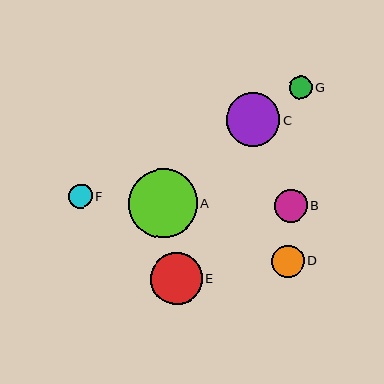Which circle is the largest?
Circle A is the largest with a size of approximately 69 pixels.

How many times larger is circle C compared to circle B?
Circle C is approximately 1.6 times the size of circle B.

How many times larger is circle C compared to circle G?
Circle C is approximately 2.3 times the size of circle G.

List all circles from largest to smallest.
From largest to smallest: A, C, E, D, B, F, G.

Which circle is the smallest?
Circle G is the smallest with a size of approximately 23 pixels.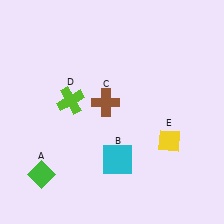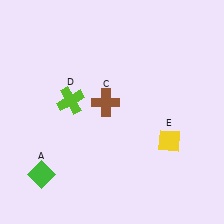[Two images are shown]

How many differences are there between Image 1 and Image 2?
There is 1 difference between the two images.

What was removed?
The cyan square (B) was removed in Image 2.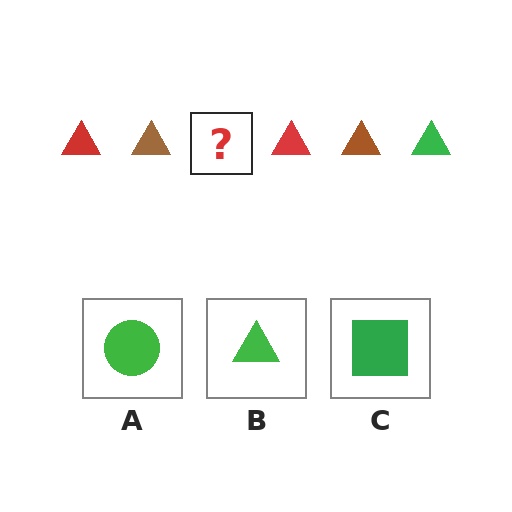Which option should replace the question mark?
Option B.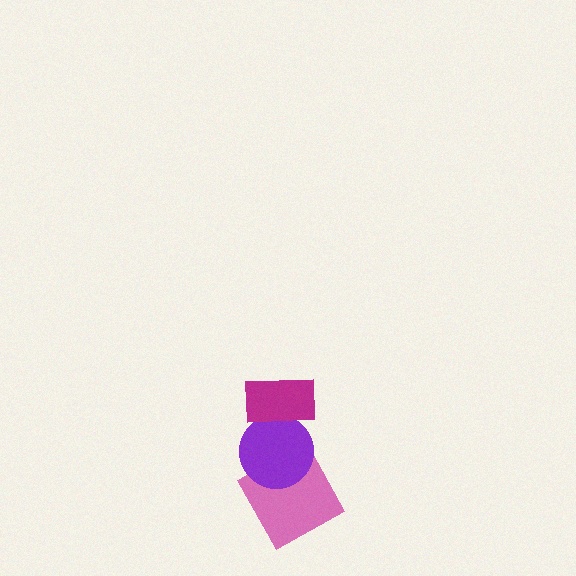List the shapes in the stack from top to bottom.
From top to bottom: the magenta rectangle, the purple circle, the pink square.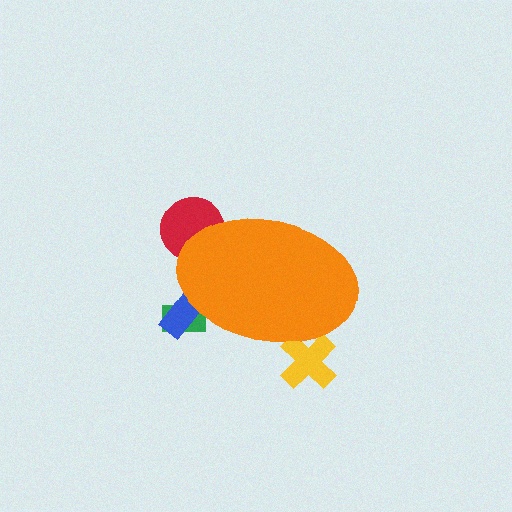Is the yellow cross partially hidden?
Yes, the yellow cross is partially hidden behind the orange ellipse.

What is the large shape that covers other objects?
An orange ellipse.